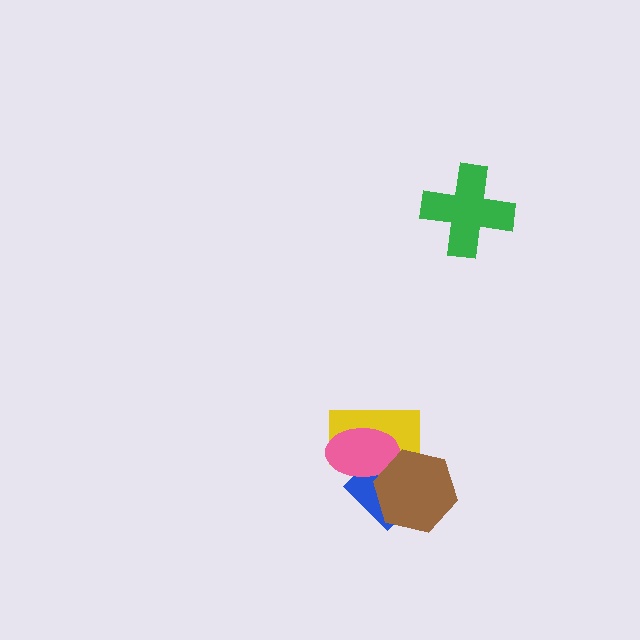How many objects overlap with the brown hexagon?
3 objects overlap with the brown hexagon.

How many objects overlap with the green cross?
0 objects overlap with the green cross.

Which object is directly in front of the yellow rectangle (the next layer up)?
The blue diamond is directly in front of the yellow rectangle.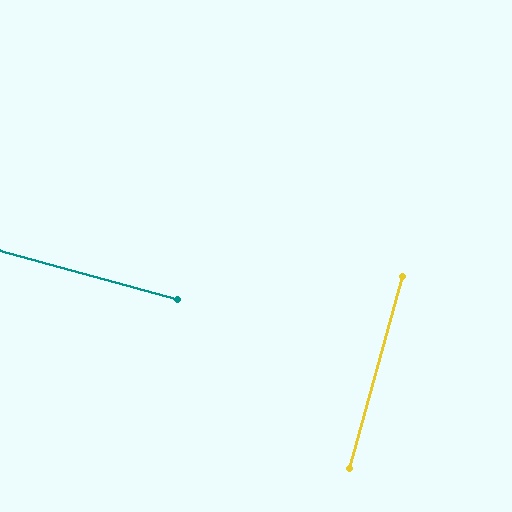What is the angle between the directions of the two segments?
Approximately 90 degrees.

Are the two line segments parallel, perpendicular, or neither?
Perpendicular — they meet at approximately 90°.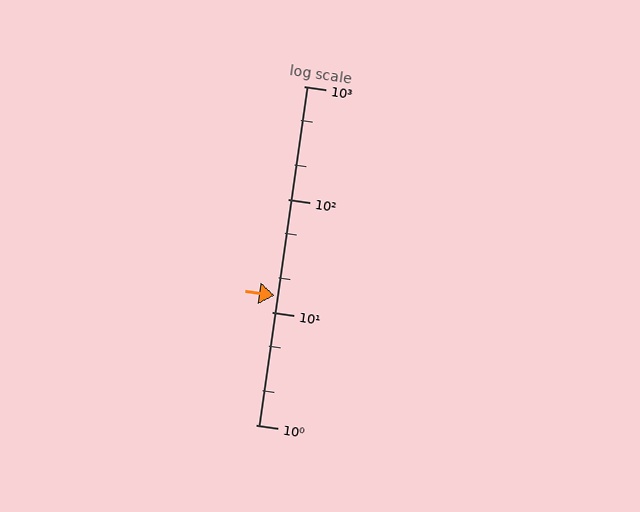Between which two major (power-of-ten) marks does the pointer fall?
The pointer is between 10 and 100.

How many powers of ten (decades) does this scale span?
The scale spans 3 decades, from 1 to 1000.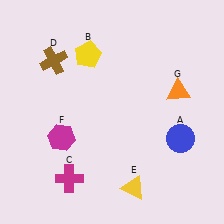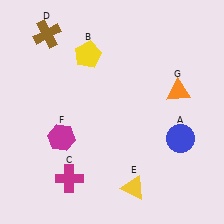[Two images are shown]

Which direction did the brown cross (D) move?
The brown cross (D) moved up.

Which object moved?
The brown cross (D) moved up.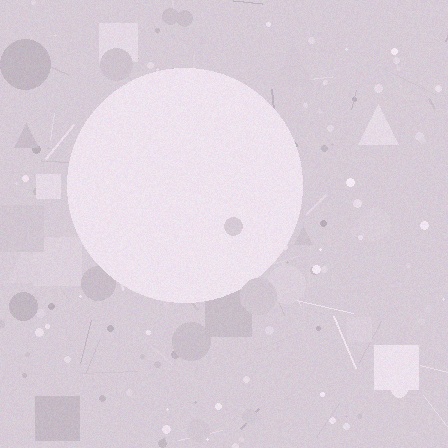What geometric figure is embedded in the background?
A circle is embedded in the background.